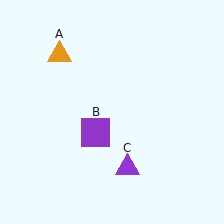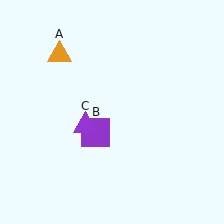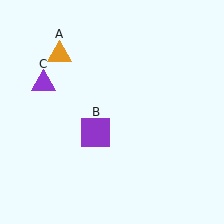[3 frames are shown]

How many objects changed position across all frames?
1 object changed position: purple triangle (object C).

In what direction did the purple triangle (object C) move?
The purple triangle (object C) moved up and to the left.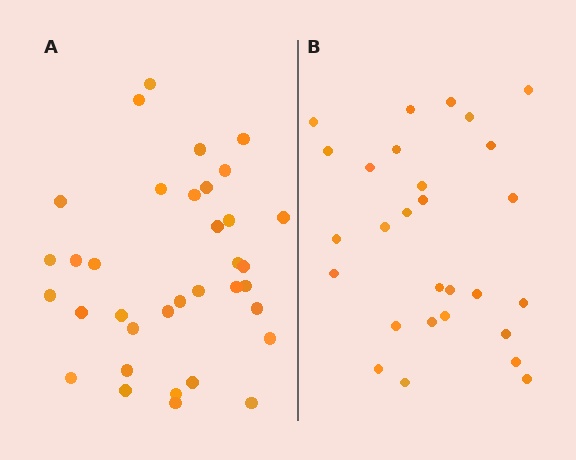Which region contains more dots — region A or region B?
Region A (the left region) has more dots.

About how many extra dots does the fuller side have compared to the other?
Region A has roughly 8 or so more dots than region B.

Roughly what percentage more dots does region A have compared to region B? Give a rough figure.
About 25% more.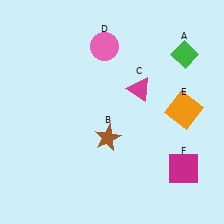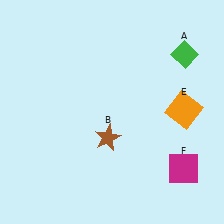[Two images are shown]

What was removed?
The magenta triangle (C), the pink circle (D) were removed in Image 2.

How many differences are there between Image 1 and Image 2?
There are 2 differences between the two images.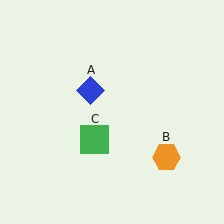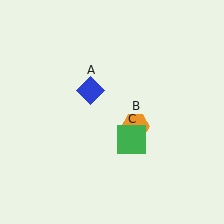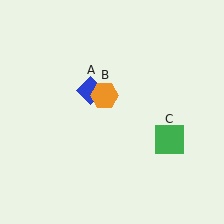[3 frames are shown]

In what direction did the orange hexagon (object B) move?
The orange hexagon (object B) moved up and to the left.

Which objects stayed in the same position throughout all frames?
Blue diamond (object A) remained stationary.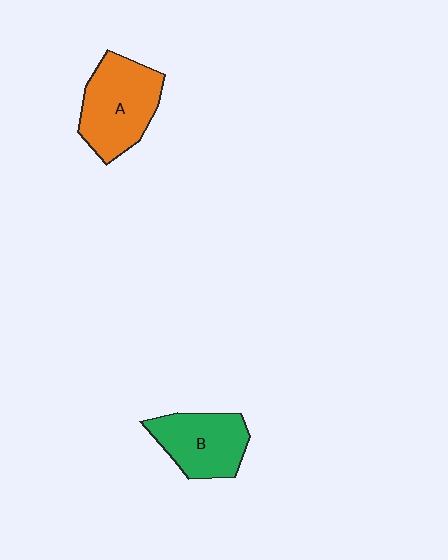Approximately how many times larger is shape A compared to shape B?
Approximately 1.2 times.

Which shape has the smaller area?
Shape B (green).